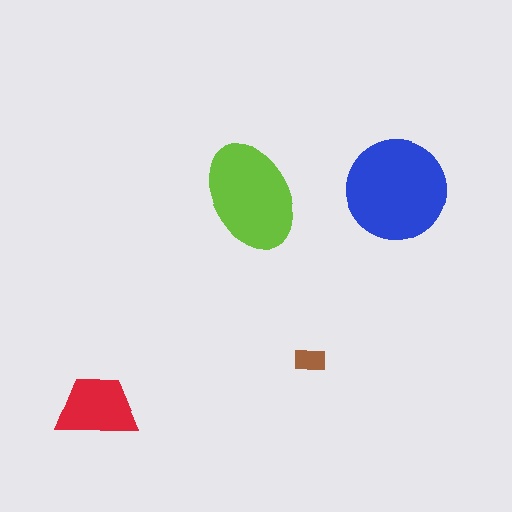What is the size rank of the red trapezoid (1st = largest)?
3rd.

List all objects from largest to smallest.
The blue circle, the lime ellipse, the red trapezoid, the brown rectangle.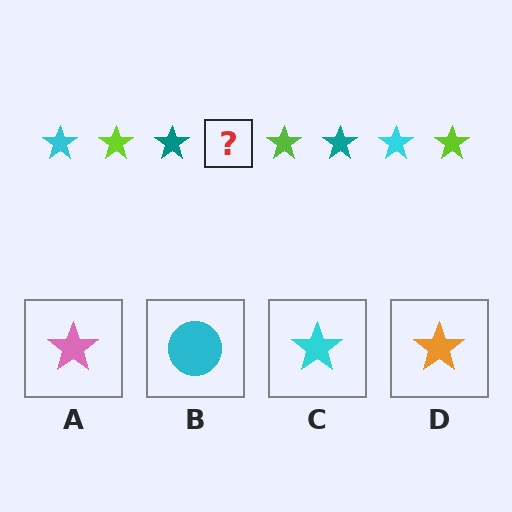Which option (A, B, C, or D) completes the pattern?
C.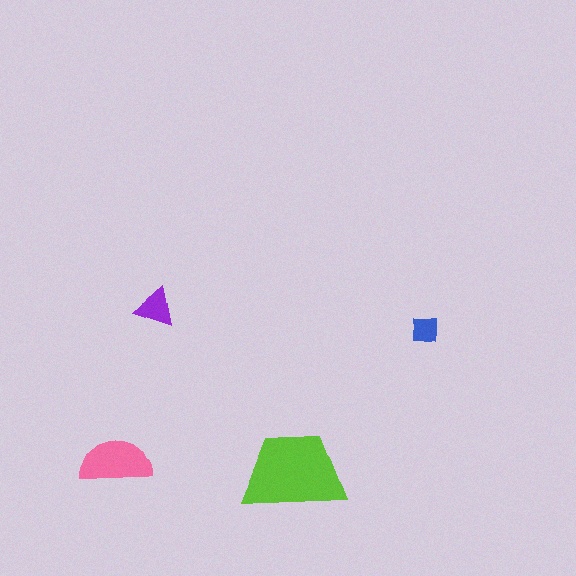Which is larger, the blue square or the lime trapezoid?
The lime trapezoid.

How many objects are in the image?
There are 4 objects in the image.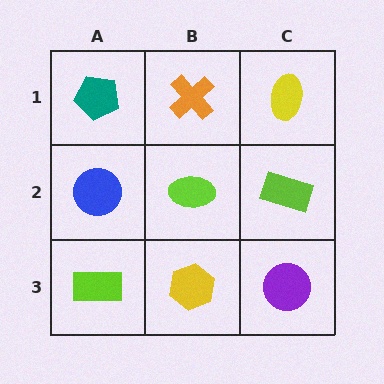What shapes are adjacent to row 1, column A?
A blue circle (row 2, column A), an orange cross (row 1, column B).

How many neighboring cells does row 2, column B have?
4.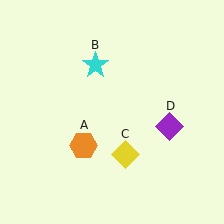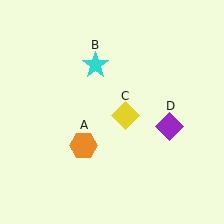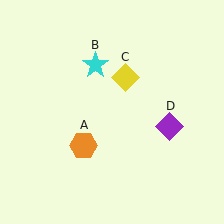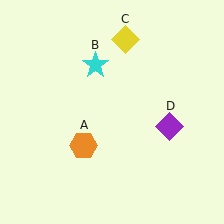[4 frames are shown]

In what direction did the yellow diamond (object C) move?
The yellow diamond (object C) moved up.